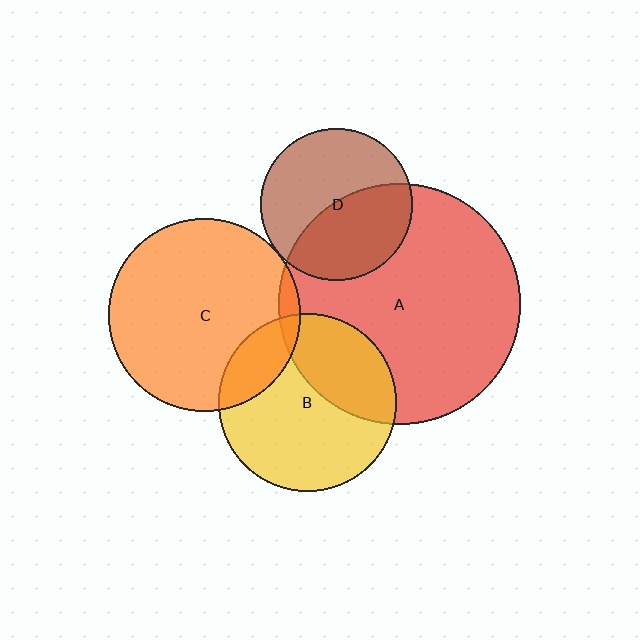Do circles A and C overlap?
Yes.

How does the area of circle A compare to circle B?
Approximately 1.8 times.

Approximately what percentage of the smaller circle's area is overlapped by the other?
Approximately 5%.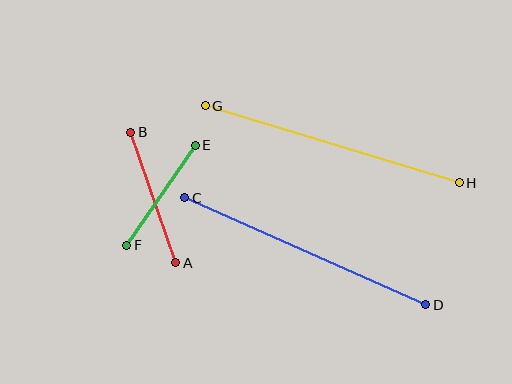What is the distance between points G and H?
The distance is approximately 265 pixels.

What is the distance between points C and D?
The distance is approximately 264 pixels.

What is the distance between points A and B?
The distance is approximately 138 pixels.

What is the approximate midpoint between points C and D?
The midpoint is at approximately (305, 251) pixels.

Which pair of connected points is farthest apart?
Points G and H are farthest apart.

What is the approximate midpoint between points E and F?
The midpoint is at approximately (161, 195) pixels.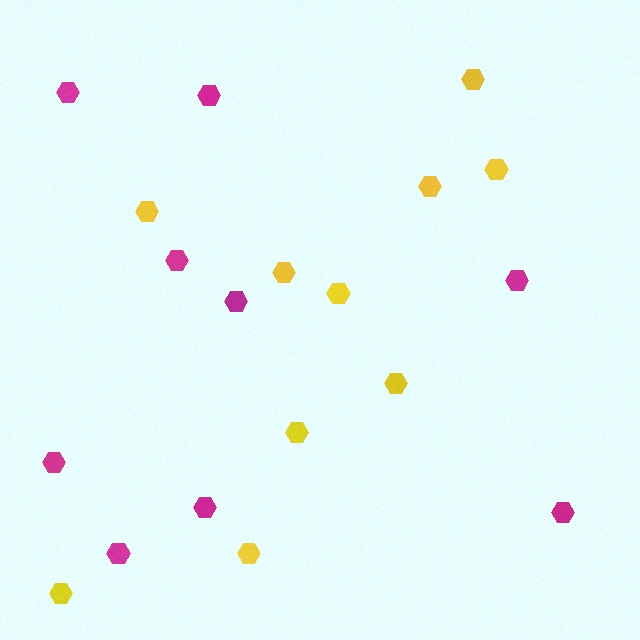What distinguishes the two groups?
There are 2 groups: one group of magenta hexagons (9) and one group of yellow hexagons (10).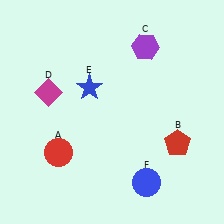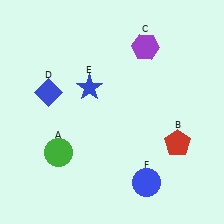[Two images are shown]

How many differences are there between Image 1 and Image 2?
There are 2 differences between the two images.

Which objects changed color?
A changed from red to green. D changed from magenta to blue.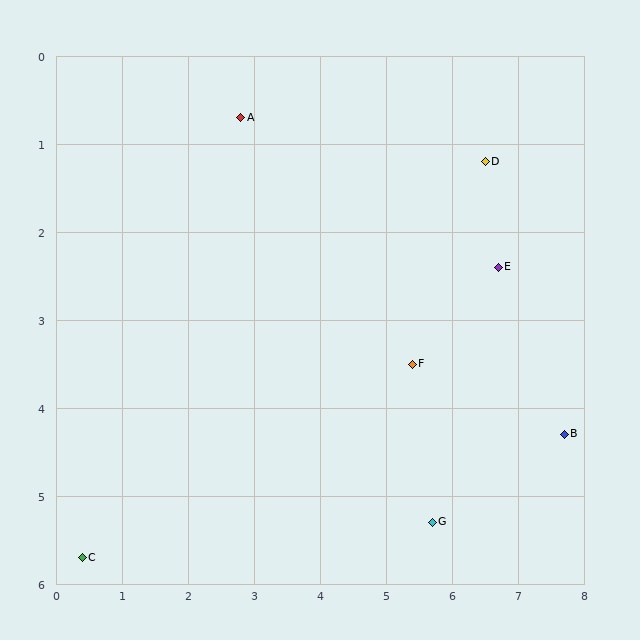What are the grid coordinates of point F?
Point F is at approximately (5.4, 3.5).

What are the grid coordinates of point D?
Point D is at approximately (6.5, 1.2).